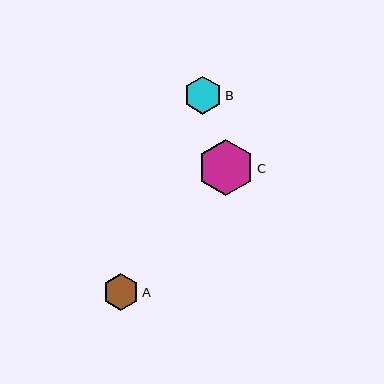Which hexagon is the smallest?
Hexagon A is the smallest with a size of approximately 37 pixels.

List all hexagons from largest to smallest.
From largest to smallest: C, B, A.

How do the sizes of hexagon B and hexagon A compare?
Hexagon B and hexagon A are approximately the same size.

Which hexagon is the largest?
Hexagon C is the largest with a size of approximately 56 pixels.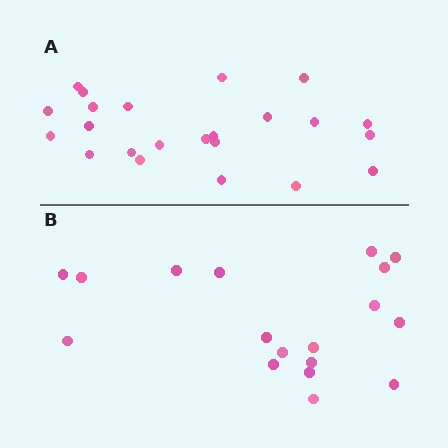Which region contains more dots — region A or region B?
Region A (the top region) has more dots.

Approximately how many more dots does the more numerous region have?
Region A has about 5 more dots than region B.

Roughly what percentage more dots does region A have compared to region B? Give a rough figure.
About 30% more.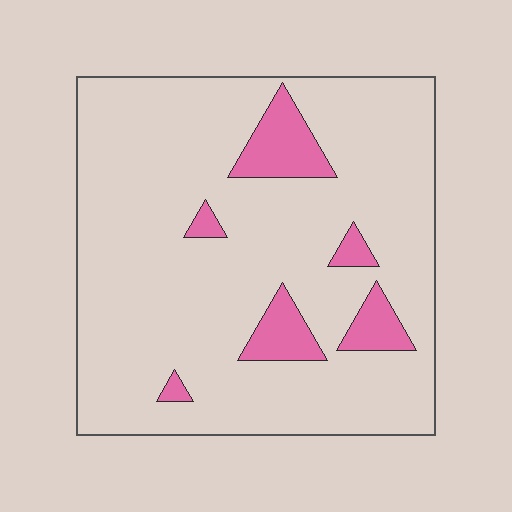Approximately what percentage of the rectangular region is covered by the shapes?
Approximately 10%.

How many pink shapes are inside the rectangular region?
6.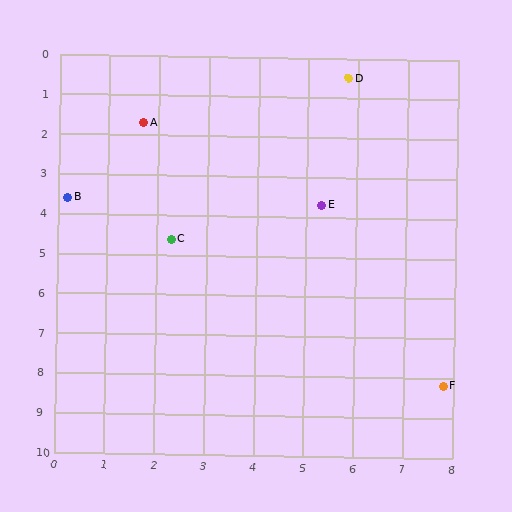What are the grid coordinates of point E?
Point E is at approximately (5.3, 3.7).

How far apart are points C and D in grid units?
Points C and D are about 5.4 grid units apart.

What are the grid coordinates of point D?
Point D is at approximately (5.8, 0.5).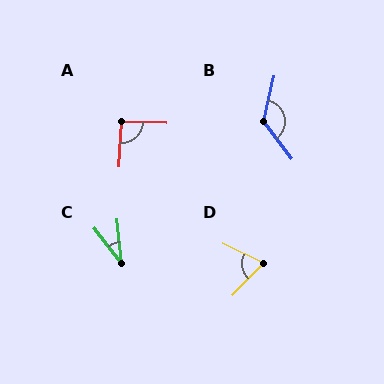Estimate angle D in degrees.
Approximately 71 degrees.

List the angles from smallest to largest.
C (32°), D (71°), A (91°), B (129°).